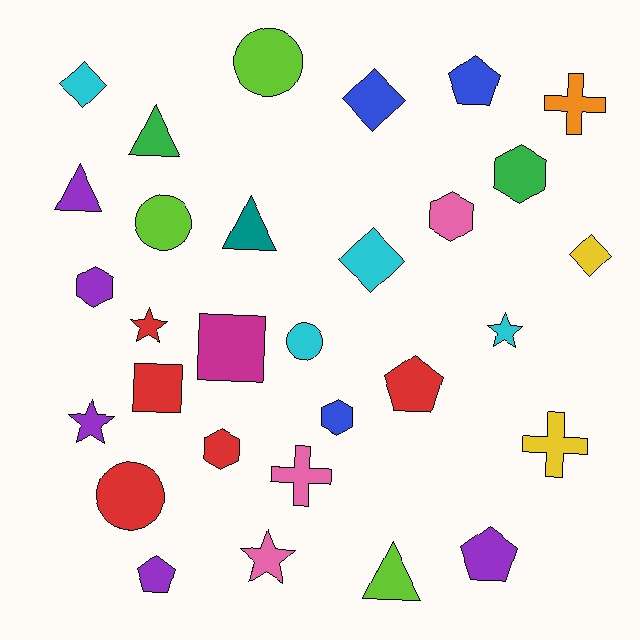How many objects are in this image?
There are 30 objects.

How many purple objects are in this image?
There are 5 purple objects.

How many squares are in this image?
There are 2 squares.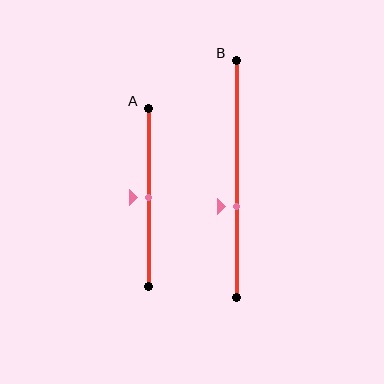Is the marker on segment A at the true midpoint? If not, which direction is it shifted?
Yes, the marker on segment A is at the true midpoint.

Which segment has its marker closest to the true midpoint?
Segment A has its marker closest to the true midpoint.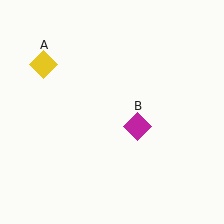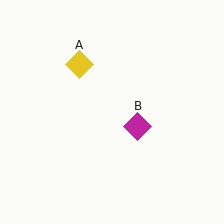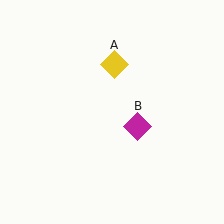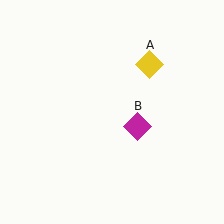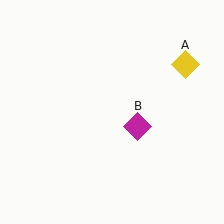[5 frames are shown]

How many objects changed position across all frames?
1 object changed position: yellow diamond (object A).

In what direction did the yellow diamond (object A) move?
The yellow diamond (object A) moved right.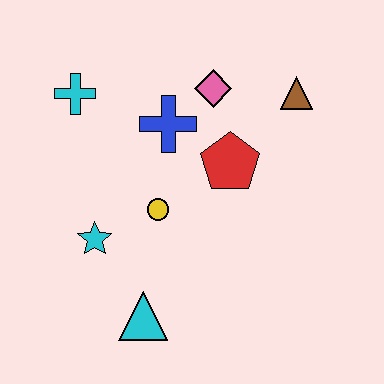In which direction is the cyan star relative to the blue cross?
The cyan star is below the blue cross.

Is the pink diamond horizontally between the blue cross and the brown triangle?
Yes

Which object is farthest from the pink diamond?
The cyan triangle is farthest from the pink diamond.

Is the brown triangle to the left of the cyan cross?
No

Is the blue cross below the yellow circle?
No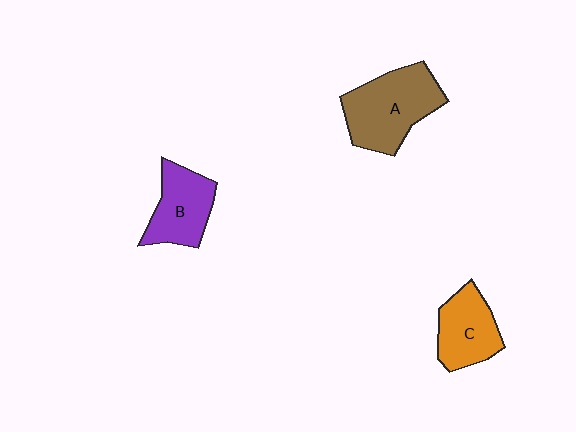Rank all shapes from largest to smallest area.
From largest to smallest: A (brown), B (purple), C (orange).